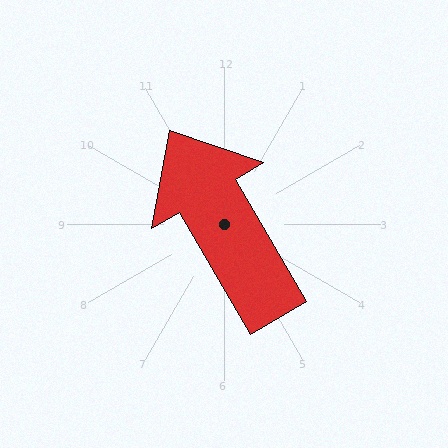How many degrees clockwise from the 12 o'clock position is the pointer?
Approximately 330 degrees.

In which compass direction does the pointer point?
Northwest.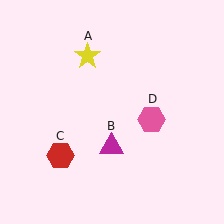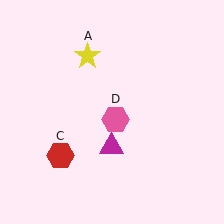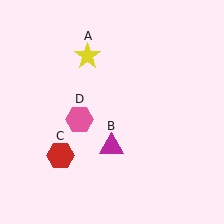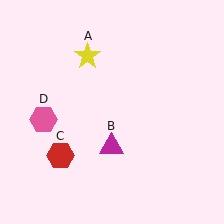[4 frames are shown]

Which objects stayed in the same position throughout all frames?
Yellow star (object A) and magenta triangle (object B) and red hexagon (object C) remained stationary.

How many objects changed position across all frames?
1 object changed position: pink hexagon (object D).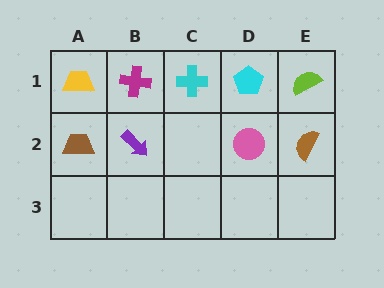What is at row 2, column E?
A brown semicircle.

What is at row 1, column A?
A yellow trapezoid.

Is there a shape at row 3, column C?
No, that cell is empty.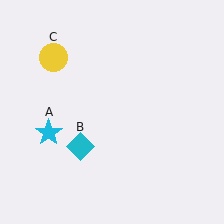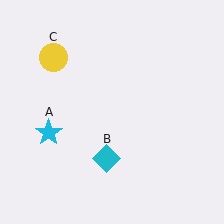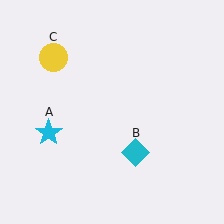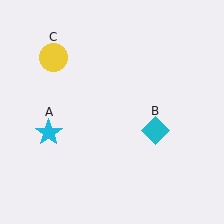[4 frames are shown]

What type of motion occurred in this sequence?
The cyan diamond (object B) rotated counterclockwise around the center of the scene.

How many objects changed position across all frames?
1 object changed position: cyan diamond (object B).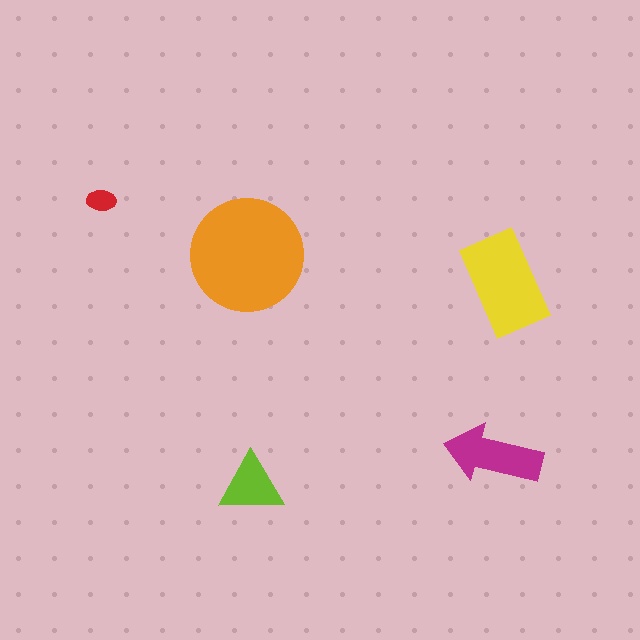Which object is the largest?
The orange circle.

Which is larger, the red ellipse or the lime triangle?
The lime triangle.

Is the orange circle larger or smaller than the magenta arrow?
Larger.